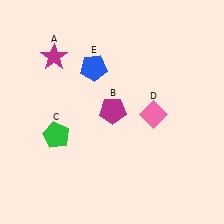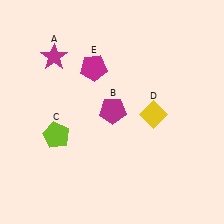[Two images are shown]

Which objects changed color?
C changed from green to lime. D changed from pink to yellow. E changed from blue to magenta.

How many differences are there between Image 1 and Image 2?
There are 3 differences between the two images.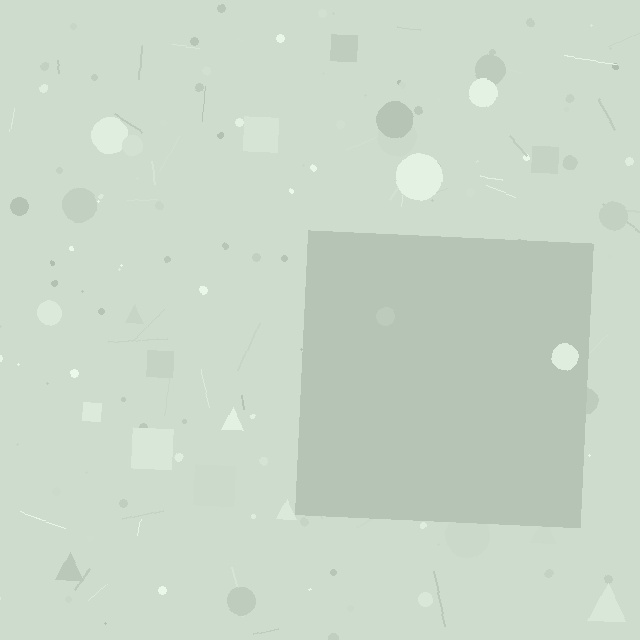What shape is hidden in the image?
A square is hidden in the image.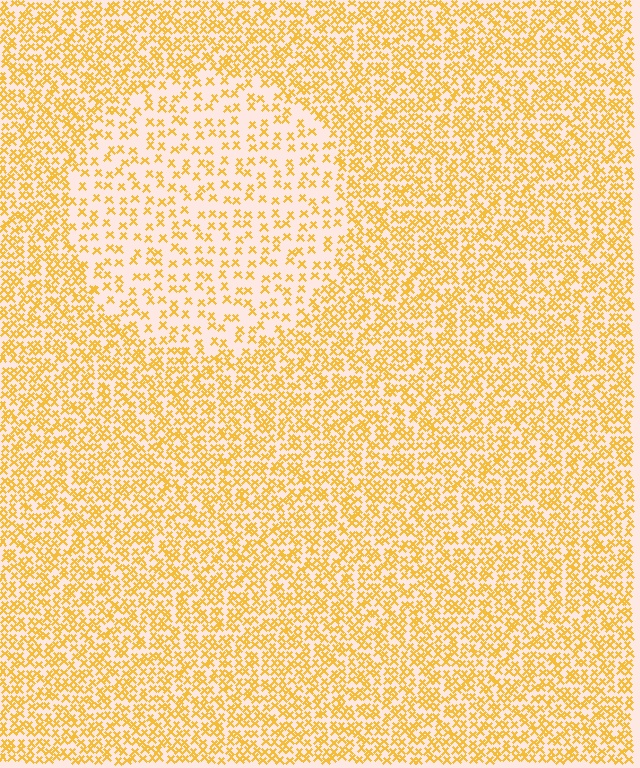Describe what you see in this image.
The image contains small yellow elements arranged at two different densities. A circle-shaped region is visible where the elements are less densely packed than the surrounding area.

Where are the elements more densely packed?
The elements are more densely packed outside the circle boundary.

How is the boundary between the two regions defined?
The boundary is defined by a change in element density (approximately 2.2x ratio). All elements are the same color, size, and shape.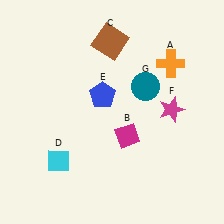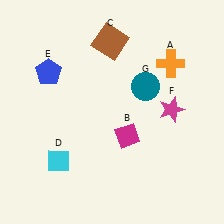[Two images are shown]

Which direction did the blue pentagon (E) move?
The blue pentagon (E) moved left.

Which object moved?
The blue pentagon (E) moved left.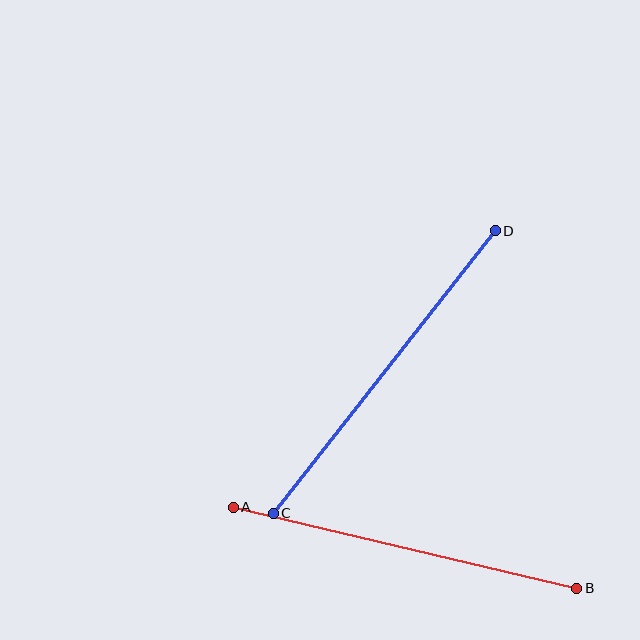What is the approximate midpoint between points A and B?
The midpoint is at approximately (405, 548) pixels.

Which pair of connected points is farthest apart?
Points C and D are farthest apart.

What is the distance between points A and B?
The distance is approximately 353 pixels.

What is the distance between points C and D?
The distance is approximately 359 pixels.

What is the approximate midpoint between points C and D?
The midpoint is at approximately (384, 372) pixels.